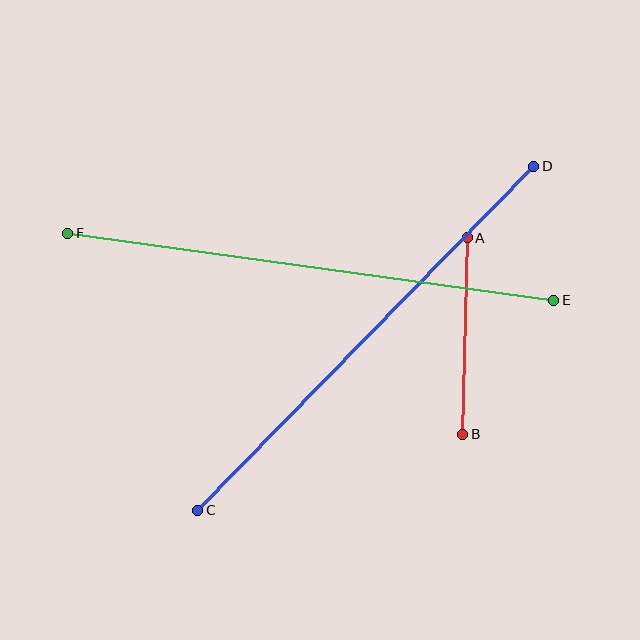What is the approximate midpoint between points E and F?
The midpoint is at approximately (311, 267) pixels.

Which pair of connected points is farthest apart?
Points E and F are farthest apart.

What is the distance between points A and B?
The distance is approximately 196 pixels.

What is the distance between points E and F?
The distance is approximately 491 pixels.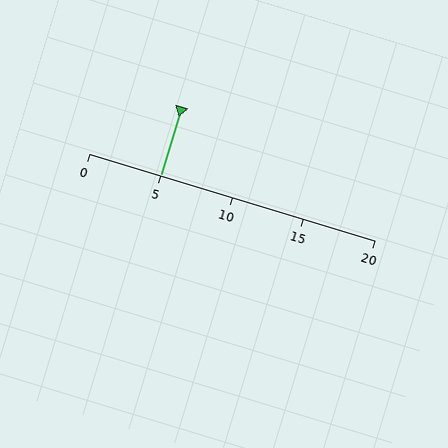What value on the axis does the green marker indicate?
The marker indicates approximately 5.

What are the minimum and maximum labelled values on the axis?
The axis runs from 0 to 20.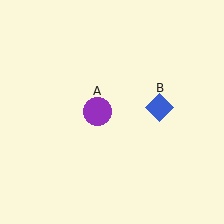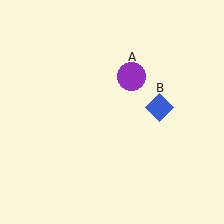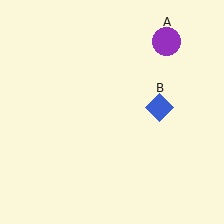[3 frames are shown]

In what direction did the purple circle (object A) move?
The purple circle (object A) moved up and to the right.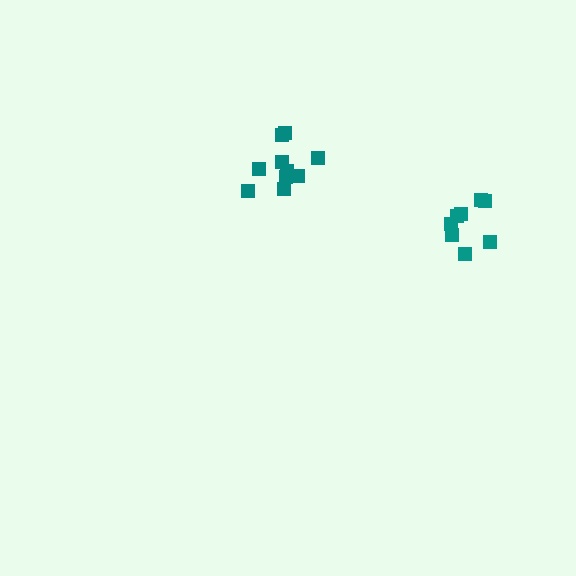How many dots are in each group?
Group 1: 11 dots, Group 2: 8 dots (19 total).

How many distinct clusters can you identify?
There are 2 distinct clusters.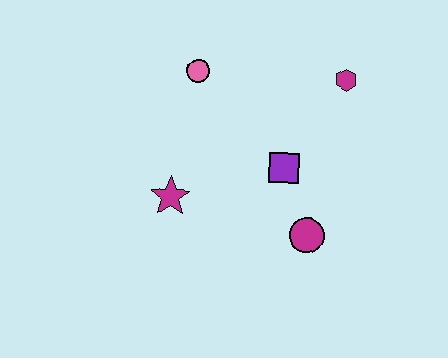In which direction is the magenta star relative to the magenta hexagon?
The magenta star is to the left of the magenta hexagon.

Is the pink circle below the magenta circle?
No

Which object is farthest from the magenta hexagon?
The magenta star is farthest from the magenta hexagon.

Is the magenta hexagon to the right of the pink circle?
Yes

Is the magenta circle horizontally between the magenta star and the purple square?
No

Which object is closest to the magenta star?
The purple square is closest to the magenta star.